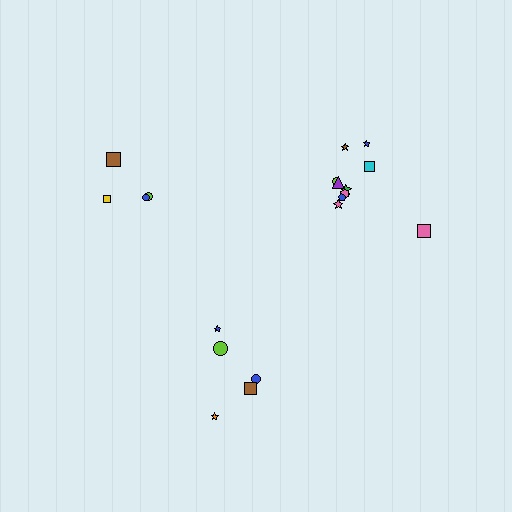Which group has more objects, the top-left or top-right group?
The top-right group.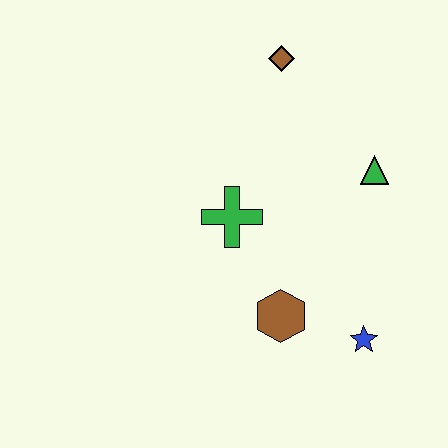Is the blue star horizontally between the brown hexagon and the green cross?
No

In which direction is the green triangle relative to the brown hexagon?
The green triangle is above the brown hexagon.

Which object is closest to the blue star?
The brown hexagon is closest to the blue star.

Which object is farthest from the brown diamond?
The blue star is farthest from the brown diamond.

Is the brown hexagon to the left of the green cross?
No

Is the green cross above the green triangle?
No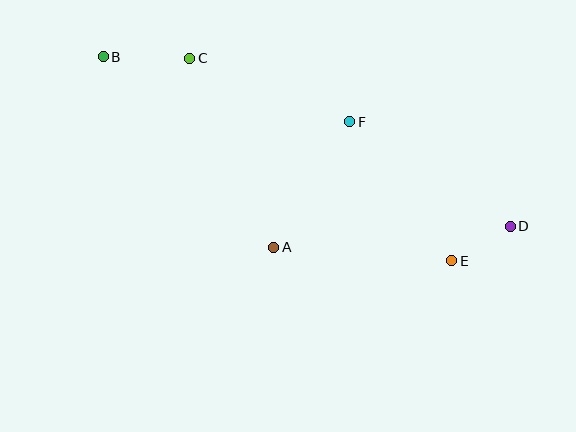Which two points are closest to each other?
Points D and E are closest to each other.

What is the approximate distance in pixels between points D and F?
The distance between D and F is approximately 192 pixels.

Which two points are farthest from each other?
Points B and D are farthest from each other.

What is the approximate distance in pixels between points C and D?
The distance between C and D is approximately 362 pixels.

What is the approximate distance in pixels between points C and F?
The distance between C and F is approximately 172 pixels.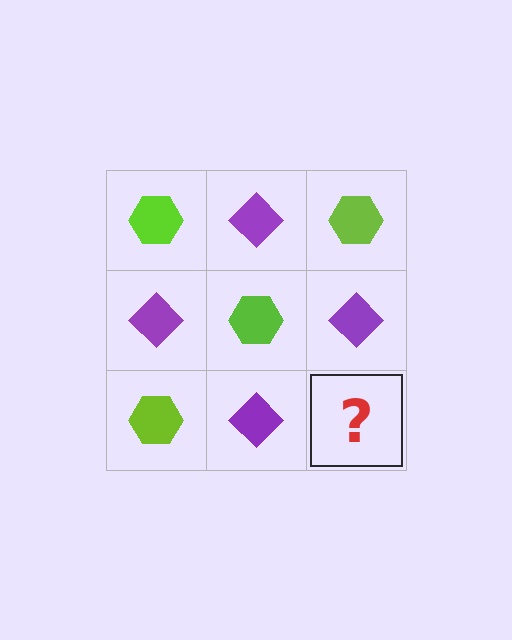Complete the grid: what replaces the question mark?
The question mark should be replaced with a lime hexagon.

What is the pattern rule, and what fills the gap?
The rule is that it alternates lime hexagon and purple diamond in a checkerboard pattern. The gap should be filled with a lime hexagon.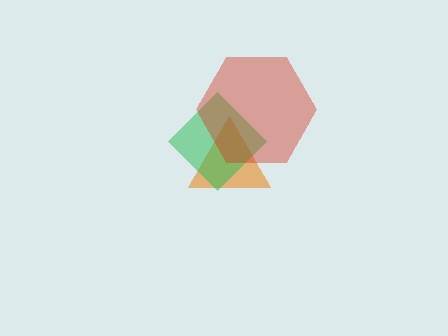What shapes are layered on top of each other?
The layered shapes are: an orange triangle, a green diamond, a red hexagon.